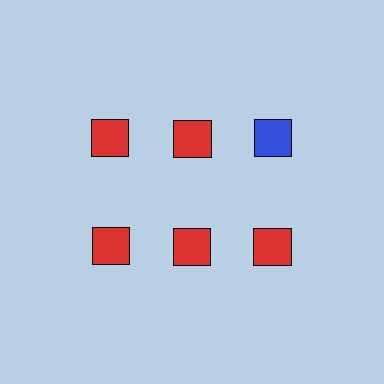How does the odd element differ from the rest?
It has a different color: blue instead of red.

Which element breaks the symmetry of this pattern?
The blue square in the top row, center column breaks the symmetry. All other shapes are red squares.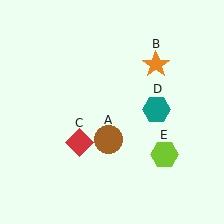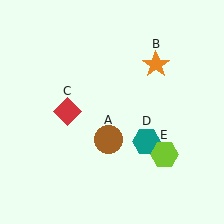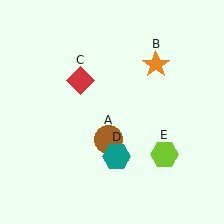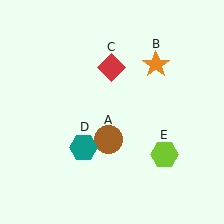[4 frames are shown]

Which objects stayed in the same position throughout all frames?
Brown circle (object A) and orange star (object B) and lime hexagon (object E) remained stationary.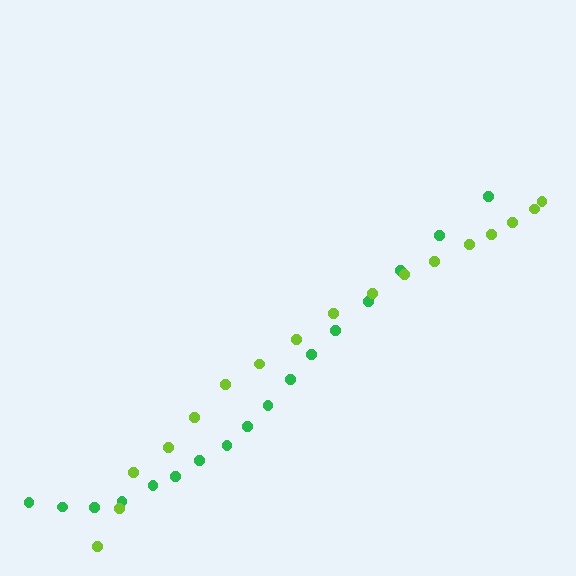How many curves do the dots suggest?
There are 2 distinct paths.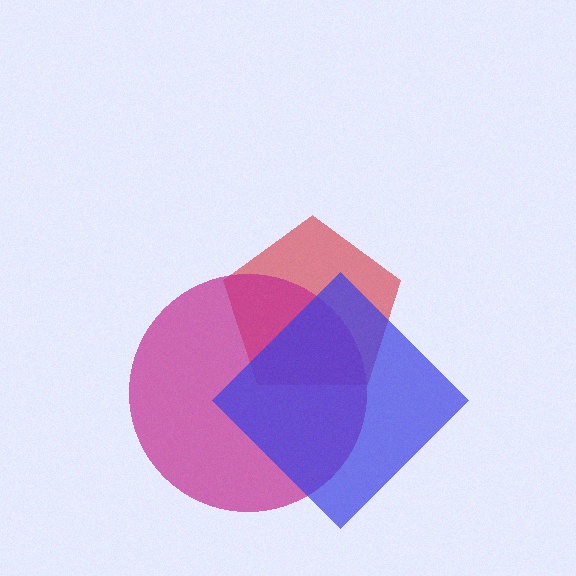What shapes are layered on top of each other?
The layered shapes are: a red pentagon, a magenta circle, a blue diamond.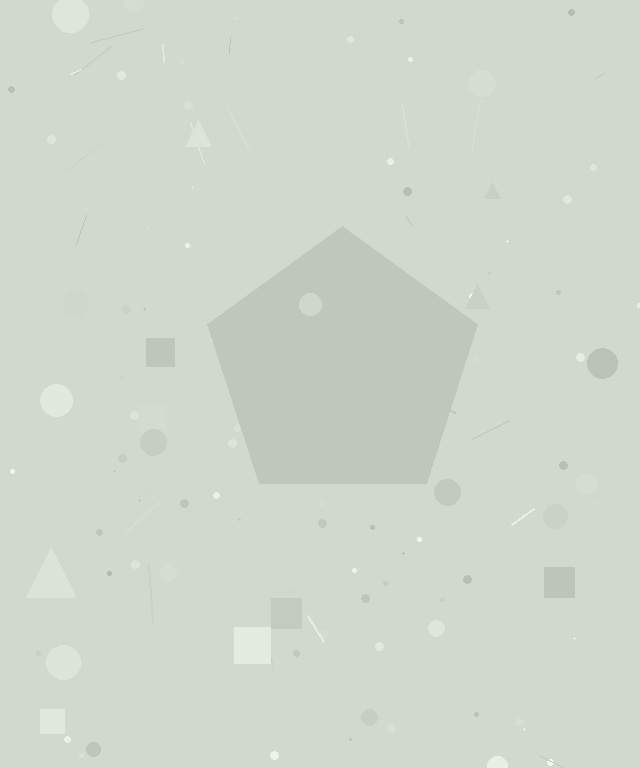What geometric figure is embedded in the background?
A pentagon is embedded in the background.